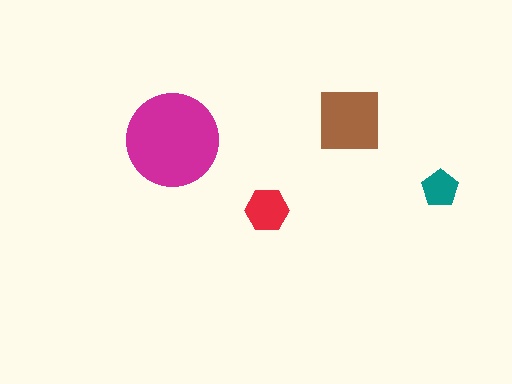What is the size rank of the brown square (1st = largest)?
2nd.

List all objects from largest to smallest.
The magenta circle, the brown square, the red hexagon, the teal pentagon.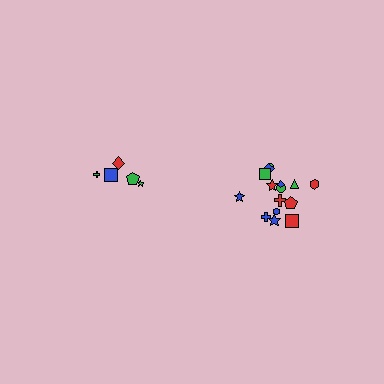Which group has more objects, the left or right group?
The right group.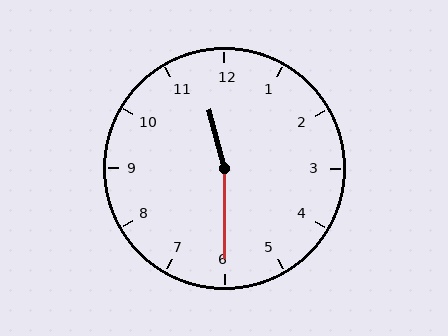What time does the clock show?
11:30.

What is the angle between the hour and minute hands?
Approximately 165 degrees.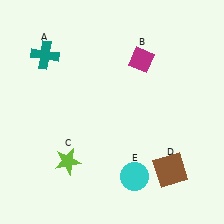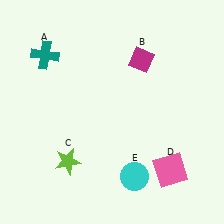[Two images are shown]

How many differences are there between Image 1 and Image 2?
There is 1 difference between the two images.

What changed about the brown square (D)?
In Image 1, D is brown. In Image 2, it changed to pink.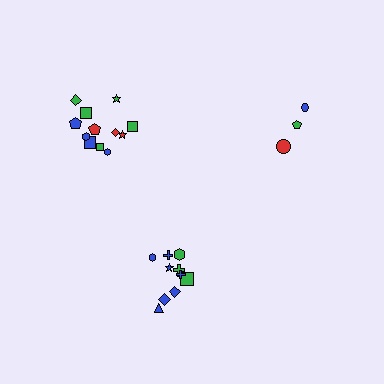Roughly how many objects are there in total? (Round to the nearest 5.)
Roughly 25 objects in total.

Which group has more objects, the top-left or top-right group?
The top-left group.